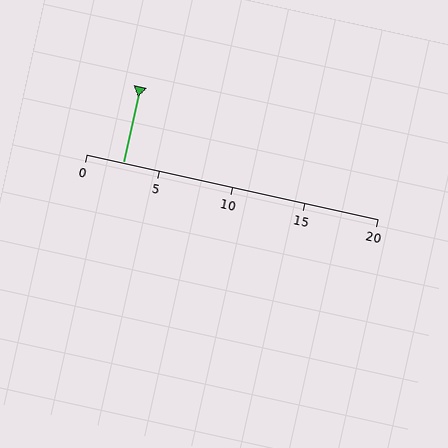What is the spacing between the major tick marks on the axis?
The major ticks are spaced 5 apart.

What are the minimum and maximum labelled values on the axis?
The axis runs from 0 to 20.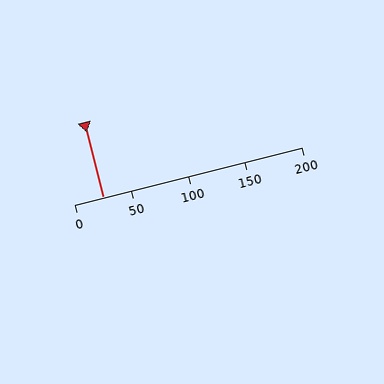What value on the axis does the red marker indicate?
The marker indicates approximately 25.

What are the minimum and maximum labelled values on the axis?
The axis runs from 0 to 200.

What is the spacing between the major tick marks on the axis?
The major ticks are spaced 50 apart.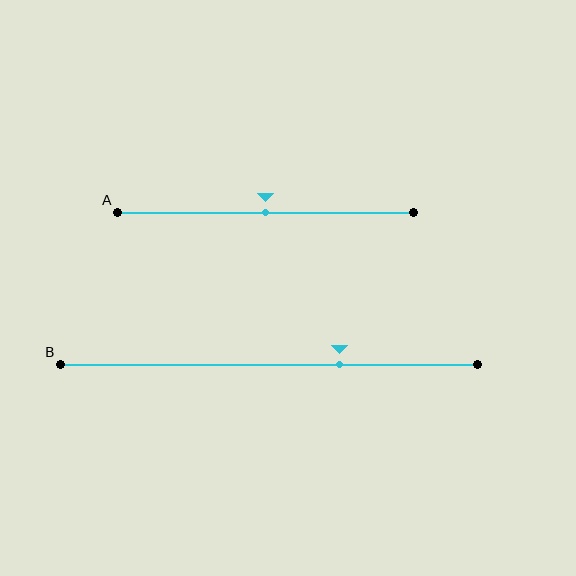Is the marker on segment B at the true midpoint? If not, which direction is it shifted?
No, the marker on segment B is shifted to the right by about 17% of the segment length.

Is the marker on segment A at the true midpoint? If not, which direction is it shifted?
Yes, the marker on segment A is at the true midpoint.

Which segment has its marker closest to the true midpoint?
Segment A has its marker closest to the true midpoint.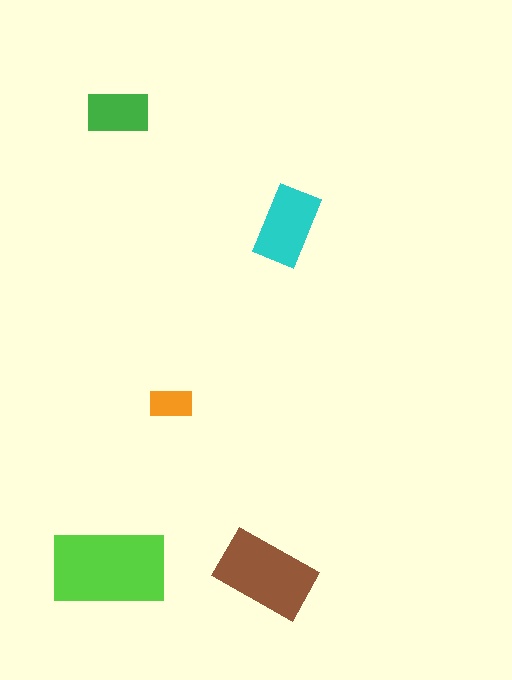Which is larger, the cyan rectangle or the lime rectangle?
The lime one.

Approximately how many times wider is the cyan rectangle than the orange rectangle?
About 2 times wider.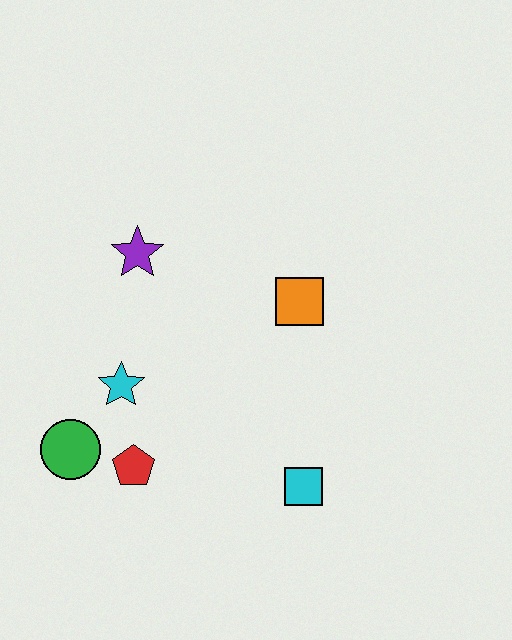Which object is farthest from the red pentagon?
The orange square is farthest from the red pentagon.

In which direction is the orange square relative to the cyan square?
The orange square is above the cyan square.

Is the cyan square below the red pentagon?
Yes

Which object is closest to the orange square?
The purple star is closest to the orange square.